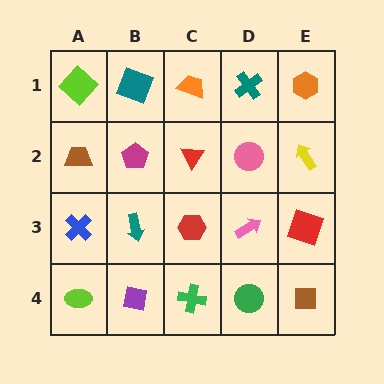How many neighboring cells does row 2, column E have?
3.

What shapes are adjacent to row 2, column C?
An orange trapezoid (row 1, column C), a red hexagon (row 3, column C), a magenta pentagon (row 2, column B), a pink circle (row 2, column D).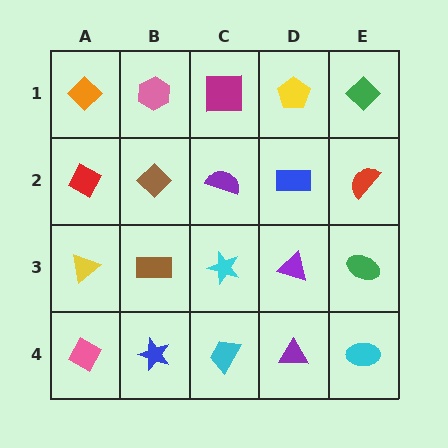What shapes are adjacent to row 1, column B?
A brown diamond (row 2, column B), an orange diamond (row 1, column A), a magenta square (row 1, column C).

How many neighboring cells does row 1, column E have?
2.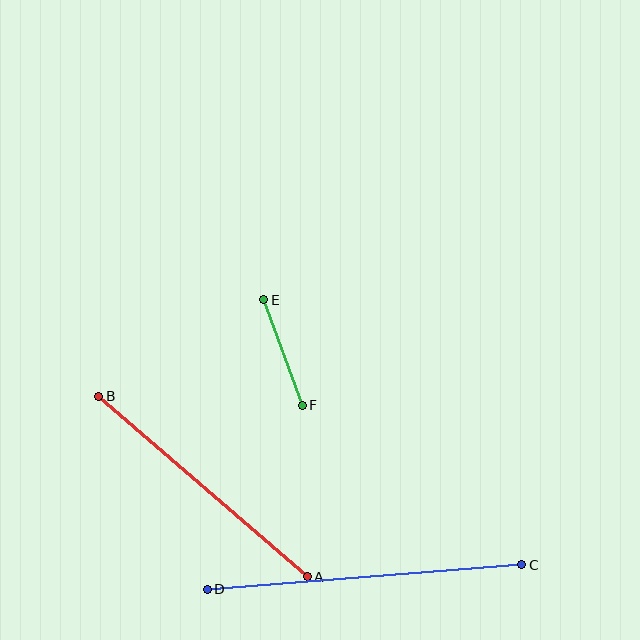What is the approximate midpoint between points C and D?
The midpoint is at approximately (365, 577) pixels.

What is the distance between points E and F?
The distance is approximately 112 pixels.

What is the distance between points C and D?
The distance is approximately 315 pixels.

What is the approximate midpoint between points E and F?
The midpoint is at approximately (283, 352) pixels.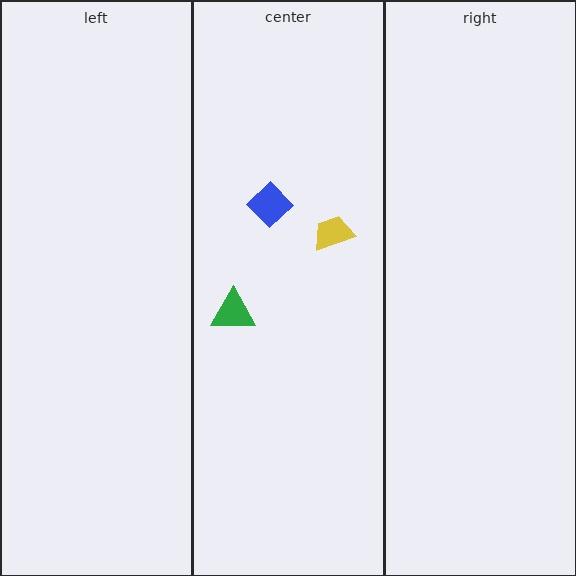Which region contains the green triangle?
The center region.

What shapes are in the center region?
The blue diamond, the yellow trapezoid, the green triangle.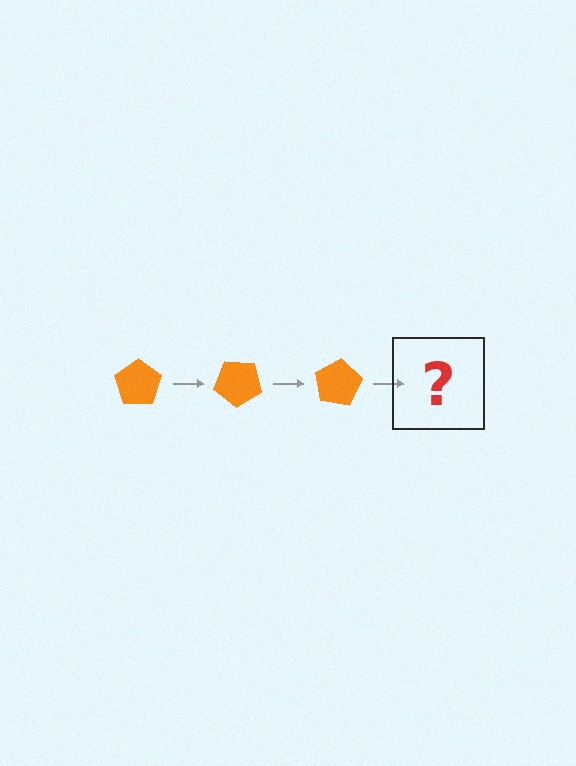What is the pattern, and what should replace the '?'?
The pattern is that the pentagon rotates 40 degrees each step. The '?' should be an orange pentagon rotated 120 degrees.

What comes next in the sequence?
The next element should be an orange pentagon rotated 120 degrees.